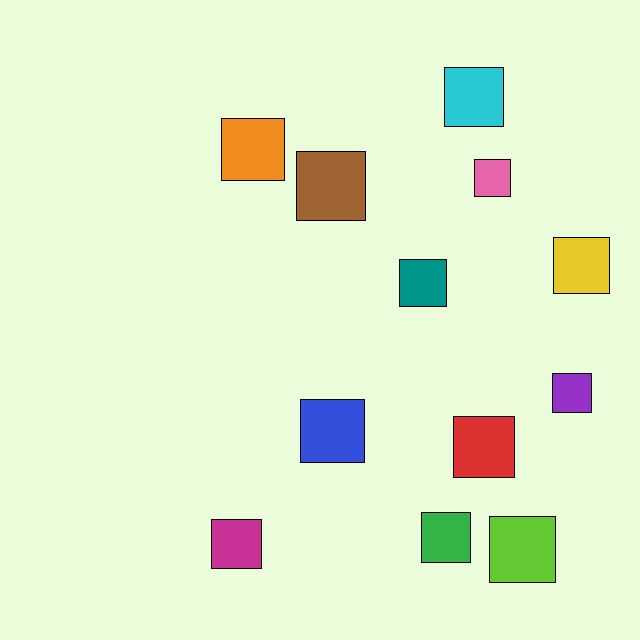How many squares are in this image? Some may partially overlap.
There are 12 squares.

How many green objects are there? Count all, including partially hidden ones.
There is 1 green object.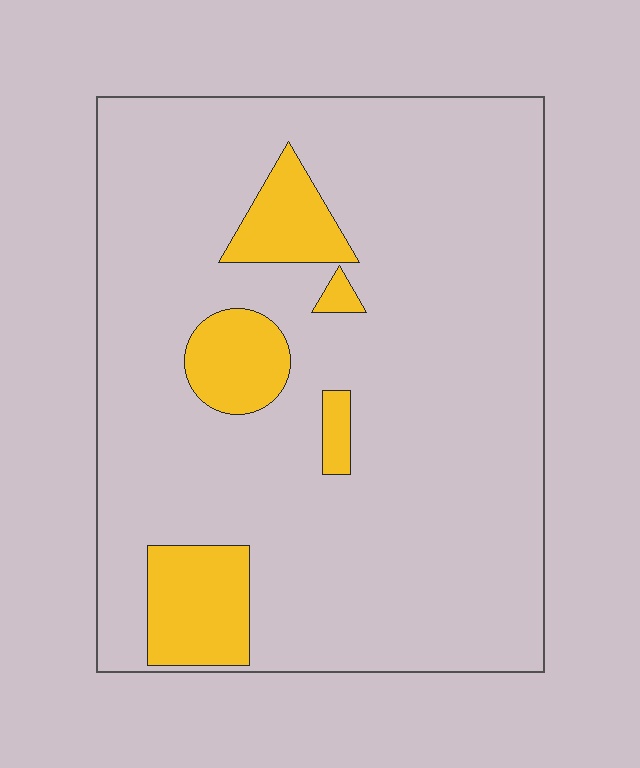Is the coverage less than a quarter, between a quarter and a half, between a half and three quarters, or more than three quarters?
Less than a quarter.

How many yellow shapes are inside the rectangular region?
5.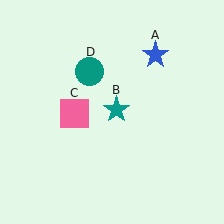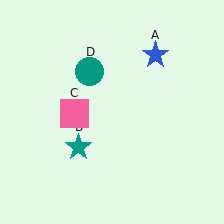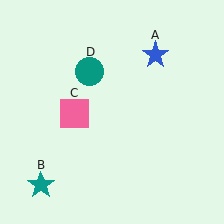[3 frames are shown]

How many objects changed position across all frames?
1 object changed position: teal star (object B).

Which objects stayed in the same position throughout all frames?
Blue star (object A) and pink square (object C) and teal circle (object D) remained stationary.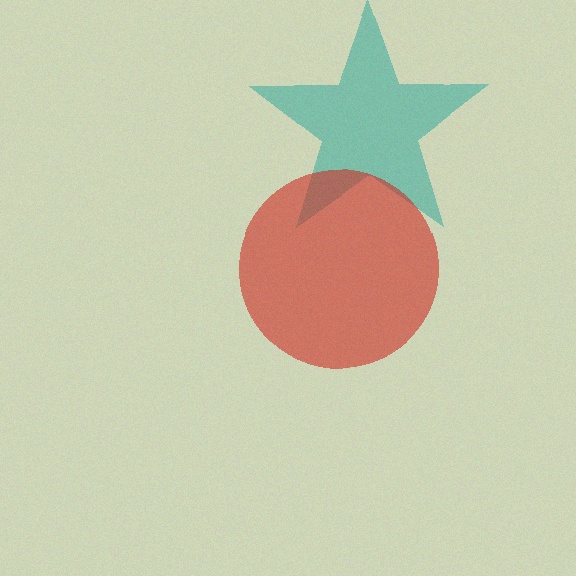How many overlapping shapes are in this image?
There are 2 overlapping shapes in the image.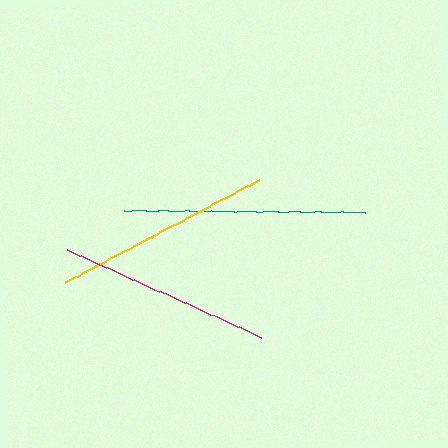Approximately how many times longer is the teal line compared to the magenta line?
The teal line is approximately 1.1 times the length of the magenta line.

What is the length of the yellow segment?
The yellow segment is approximately 220 pixels long.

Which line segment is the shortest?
The magenta line is the shortest at approximately 213 pixels.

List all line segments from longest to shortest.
From longest to shortest: teal, yellow, magenta.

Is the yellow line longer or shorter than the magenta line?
The yellow line is longer than the magenta line.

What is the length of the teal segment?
The teal segment is approximately 241 pixels long.